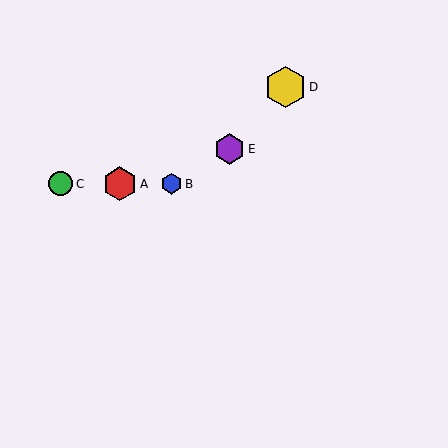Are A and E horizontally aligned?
No, A is at y≈184 and E is at y≈149.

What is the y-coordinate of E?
Object E is at y≈149.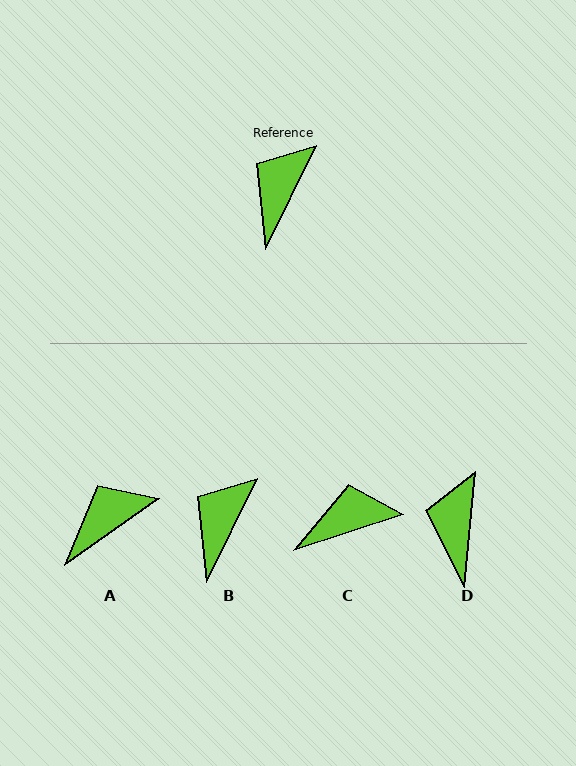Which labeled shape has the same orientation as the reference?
B.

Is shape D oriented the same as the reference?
No, it is off by about 21 degrees.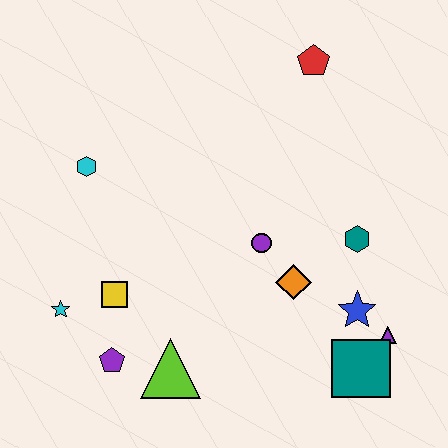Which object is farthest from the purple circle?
The cyan star is farthest from the purple circle.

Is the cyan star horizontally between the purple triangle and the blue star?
No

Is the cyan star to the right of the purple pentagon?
No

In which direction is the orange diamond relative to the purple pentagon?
The orange diamond is to the right of the purple pentagon.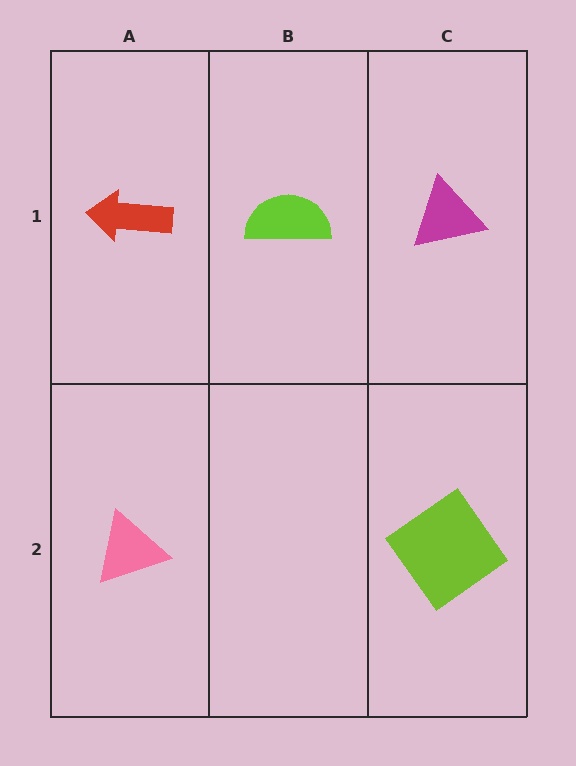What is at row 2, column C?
A lime diamond.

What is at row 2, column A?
A pink triangle.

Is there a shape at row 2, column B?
No, that cell is empty.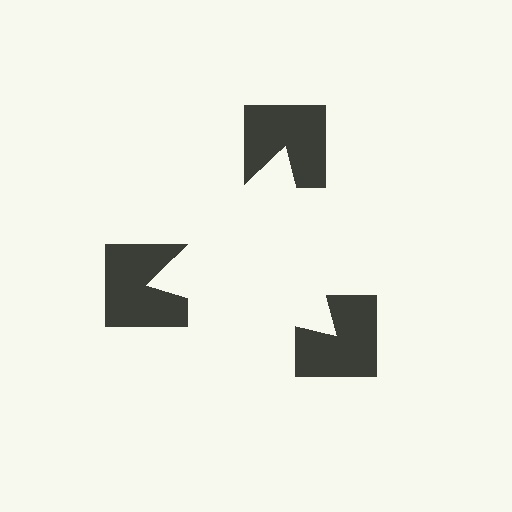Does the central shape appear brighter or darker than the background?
It typically appears slightly brighter than the background, even though no actual brightness change is drawn.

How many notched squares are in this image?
There are 3 — one at each vertex of the illusory triangle.